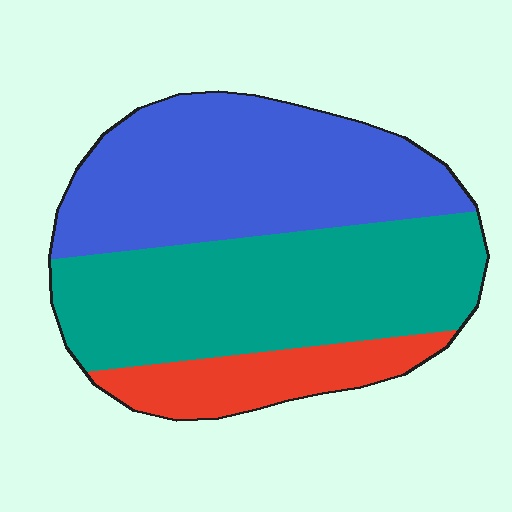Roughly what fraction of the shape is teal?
Teal takes up about two fifths (2/5) of the shape.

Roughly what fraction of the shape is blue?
Blue covers roughly 40% of the shape.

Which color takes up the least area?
Red, at roughly 15%.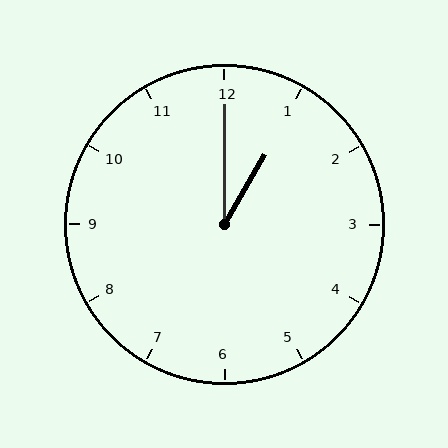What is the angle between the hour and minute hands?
Approximately 30 degrees.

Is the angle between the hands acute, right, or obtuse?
It is acute.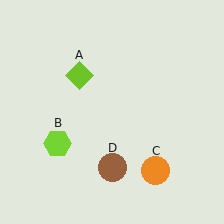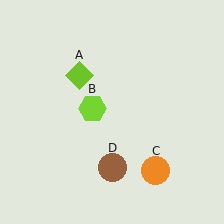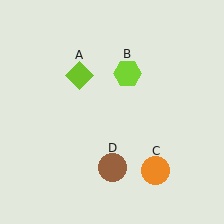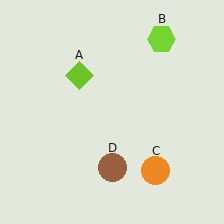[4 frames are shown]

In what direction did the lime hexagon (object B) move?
The lime hexagon (object B) moved up and to the right.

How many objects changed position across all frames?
1 object changed position: lime hexagon (object B).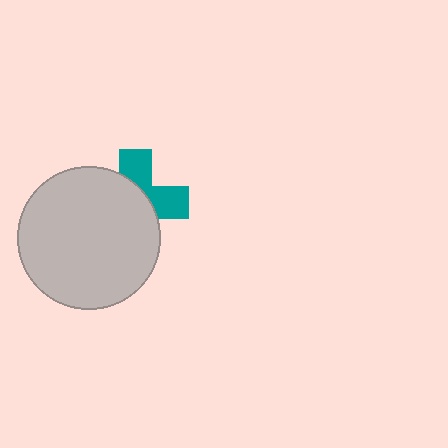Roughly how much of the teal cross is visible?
A small part of it is visible (roughly 39%).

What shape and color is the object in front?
The object in front is a light gray circle.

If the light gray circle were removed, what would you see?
You would see the complete teal cross.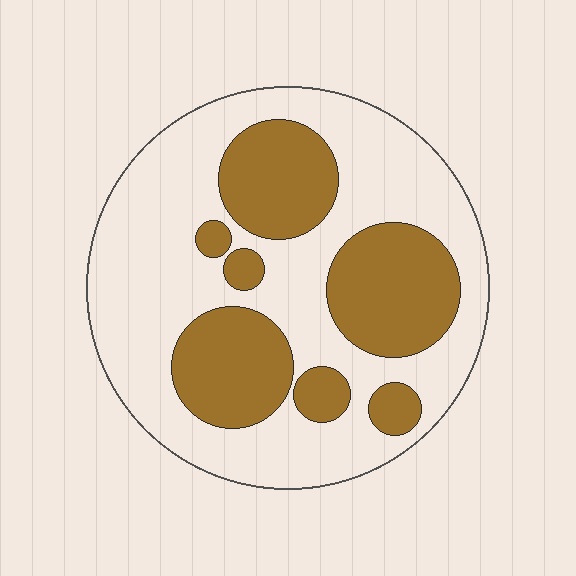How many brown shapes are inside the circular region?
7.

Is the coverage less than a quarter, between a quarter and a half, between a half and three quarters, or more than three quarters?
Between a quarter and a half.